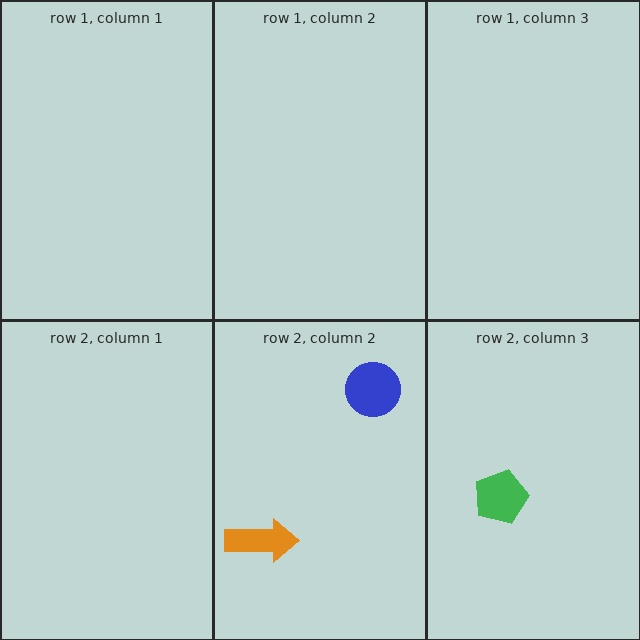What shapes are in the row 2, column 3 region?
The green pentagon.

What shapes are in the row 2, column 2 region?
The orange arrow, the blue circle.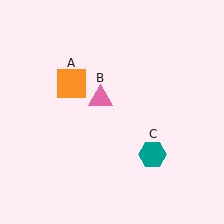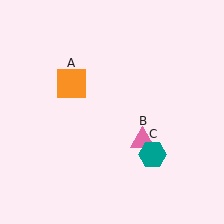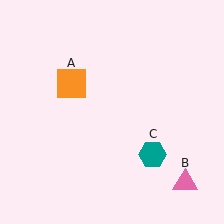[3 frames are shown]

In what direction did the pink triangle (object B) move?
The pink triangle (object B) moved down and to the right.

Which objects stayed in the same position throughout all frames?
Orange square (object A) and teal hexagon (object C) remained stationary.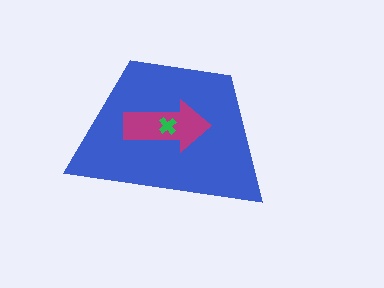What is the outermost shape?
The blue trapezoid.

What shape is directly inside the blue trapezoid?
The magenta arrow.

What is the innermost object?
The green cross.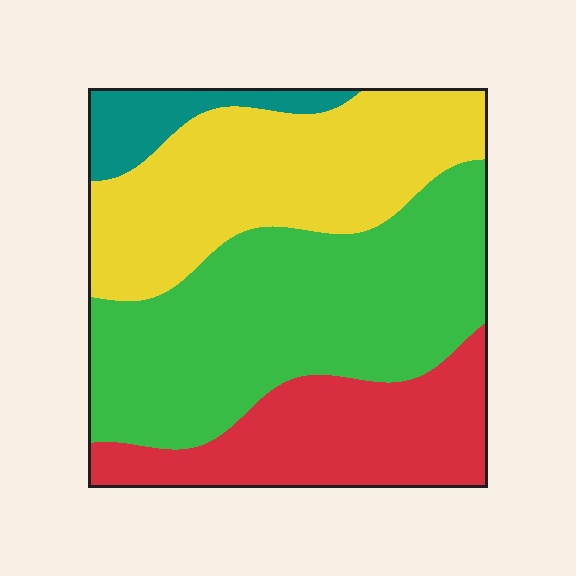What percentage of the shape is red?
Red covers 22% of the shape.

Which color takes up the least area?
Teal, at roughly 5%.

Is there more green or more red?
Green.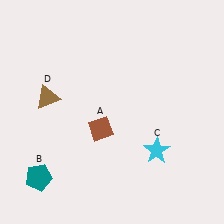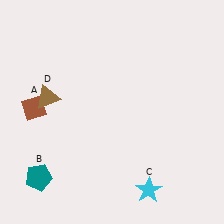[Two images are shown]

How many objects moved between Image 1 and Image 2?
2 objects moved between the two images.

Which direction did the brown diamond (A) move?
The brown diamond (A) moved left.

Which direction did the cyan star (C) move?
The cyan star (C) moved down.